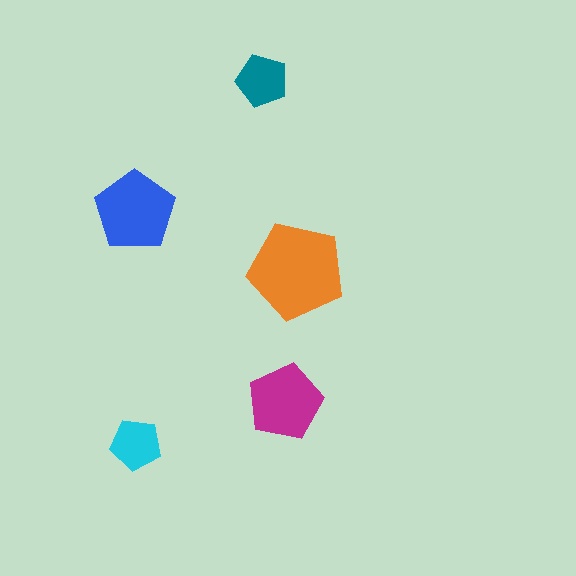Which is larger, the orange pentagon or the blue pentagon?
The orange one.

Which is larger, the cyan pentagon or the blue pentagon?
The blue one.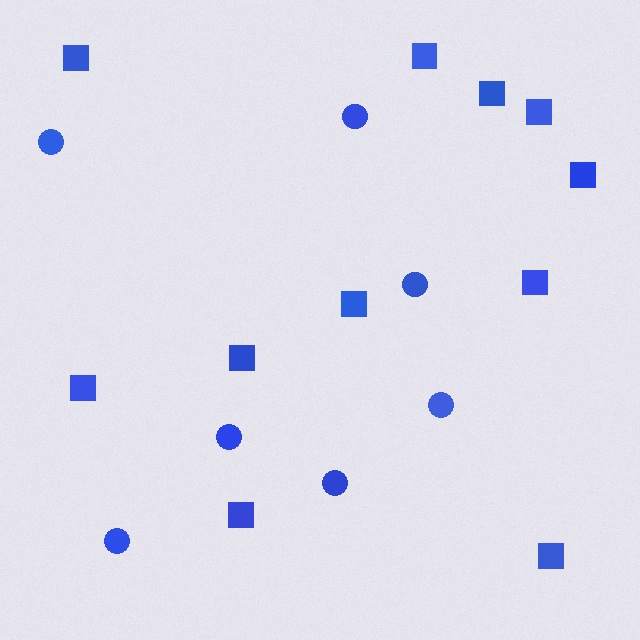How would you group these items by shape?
There are 2 groups: one group of squares (11) and one group of circles (7).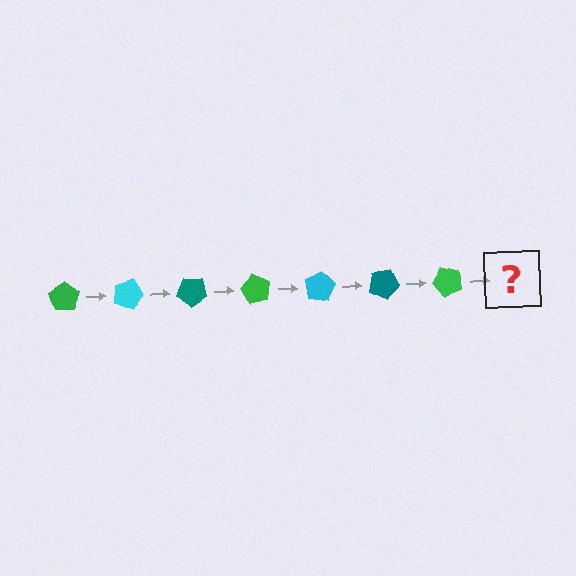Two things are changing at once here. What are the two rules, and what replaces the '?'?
The two rules are that it rotates 20 degrees each step and the color cycles through green, cyan, and teal. The '?' should be a cyan pentagon, rotated 140 degrees from the start.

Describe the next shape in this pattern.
It should be a cyan pentagon, rotated 140 degrees from the start.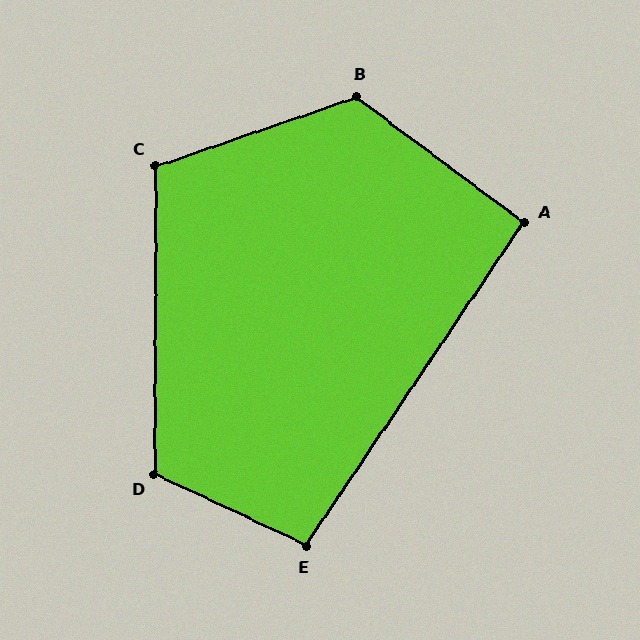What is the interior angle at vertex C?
Approximately 109 degrees (obtuse).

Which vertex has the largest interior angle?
B, at approximately 124 degrees.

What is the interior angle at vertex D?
Approximately 115 degrees (obtuse).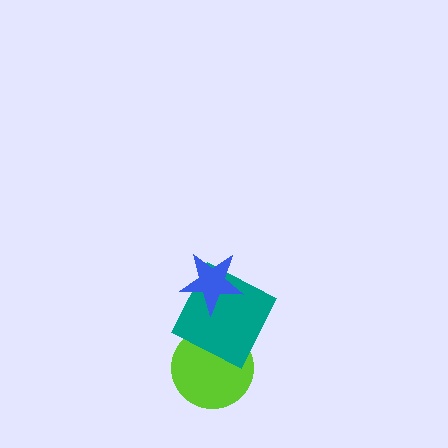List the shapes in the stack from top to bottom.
From top to bottom: the blue star, the teal square, the lime circle.